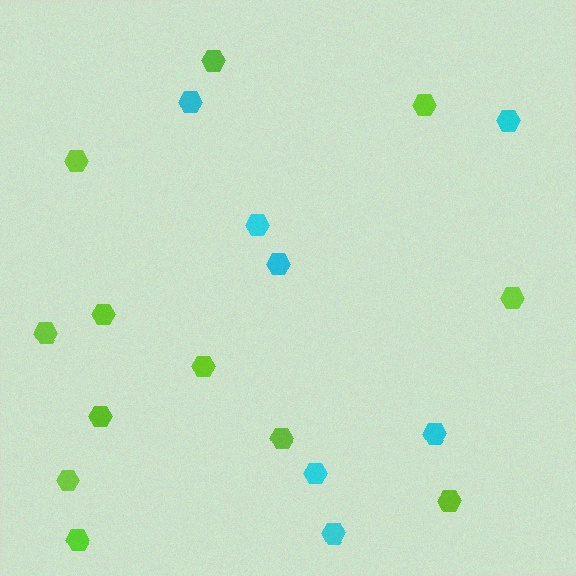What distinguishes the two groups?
There are 2 groups: one group of cyan hexagons (7) and one group of lime hexagons (12).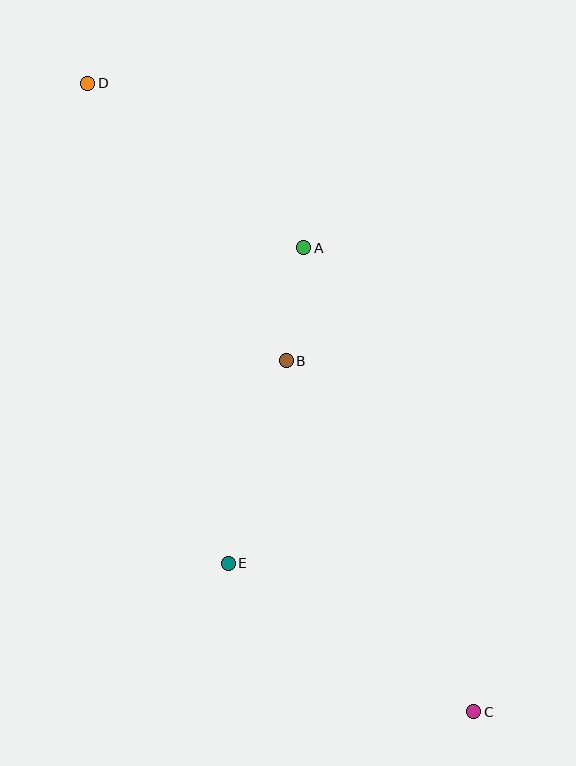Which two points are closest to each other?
Points A and B are closest to each other.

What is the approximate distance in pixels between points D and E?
The distance between D and E is approximately 500 pixels.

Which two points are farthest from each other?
Points C and D are farthest from each other.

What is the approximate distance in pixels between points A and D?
The distance between A and D is approximately 271 pixels.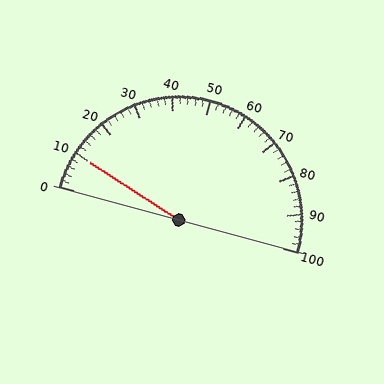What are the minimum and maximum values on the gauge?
The gauge ranges from 0 to 100.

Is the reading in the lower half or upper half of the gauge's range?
The reading is in the lower half of the range (0 to 100).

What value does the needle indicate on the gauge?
The needle indicates approximately 10.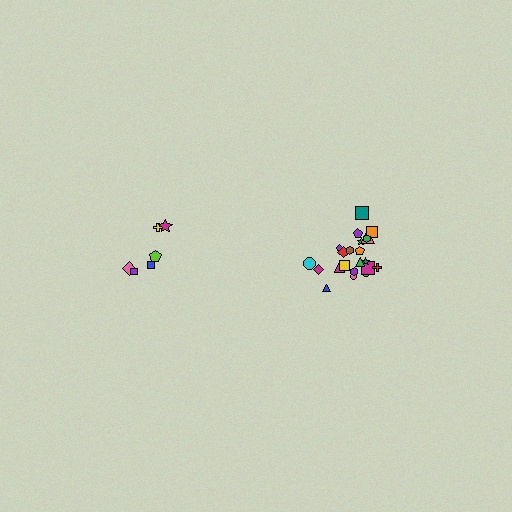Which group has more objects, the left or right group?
The right group.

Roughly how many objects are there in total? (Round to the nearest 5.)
Roughly 30 objects in total.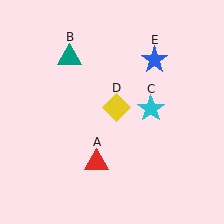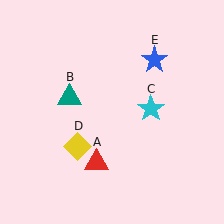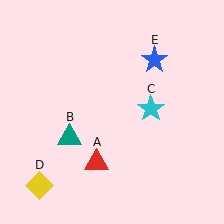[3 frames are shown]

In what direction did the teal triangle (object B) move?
The teal triangle (object B) moved down.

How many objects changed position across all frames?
2 objects changed position: teal triangle (object B), yellow diamond (object D).